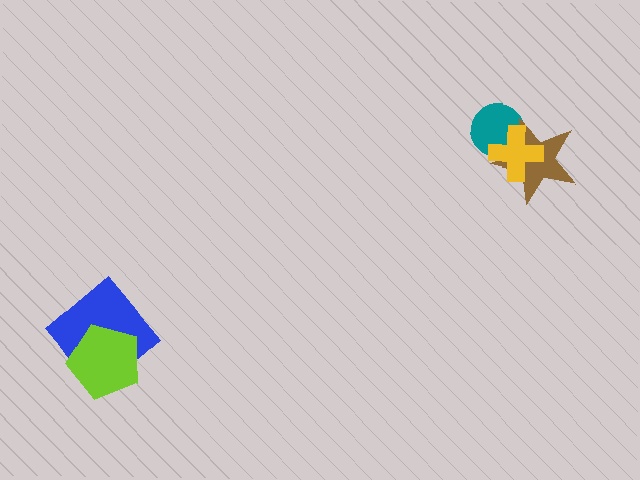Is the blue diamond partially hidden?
Yes, it is partially covered by another shape.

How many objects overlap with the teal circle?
2 objects overlap with the teal circle.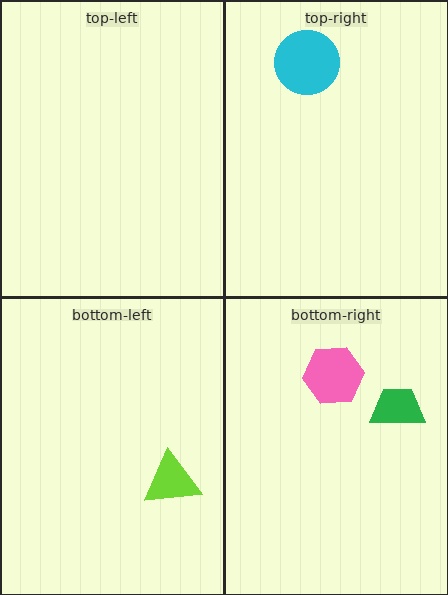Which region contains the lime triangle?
The bottom-left region.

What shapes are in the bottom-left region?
The lime triangle.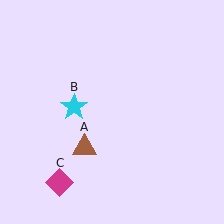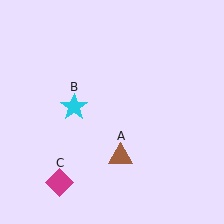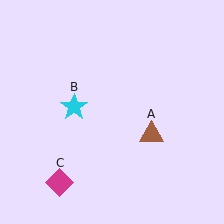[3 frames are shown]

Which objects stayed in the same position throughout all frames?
Cyan star (object B) and magenta diamond (object C) remained stationary.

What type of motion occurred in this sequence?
The brown triangle (object A) rotated counterclockwise around the center of the scene.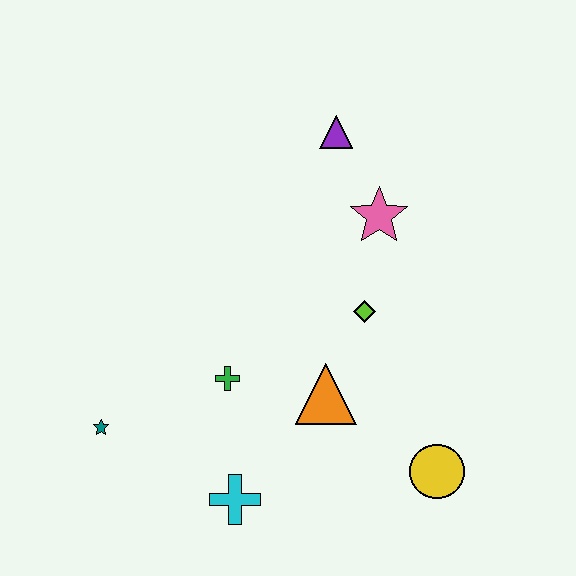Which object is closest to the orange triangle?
The lime diamond is closest to the orange triangle.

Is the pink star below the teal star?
No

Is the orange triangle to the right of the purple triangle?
No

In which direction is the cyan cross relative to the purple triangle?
The cyan cross is below the purple triangle.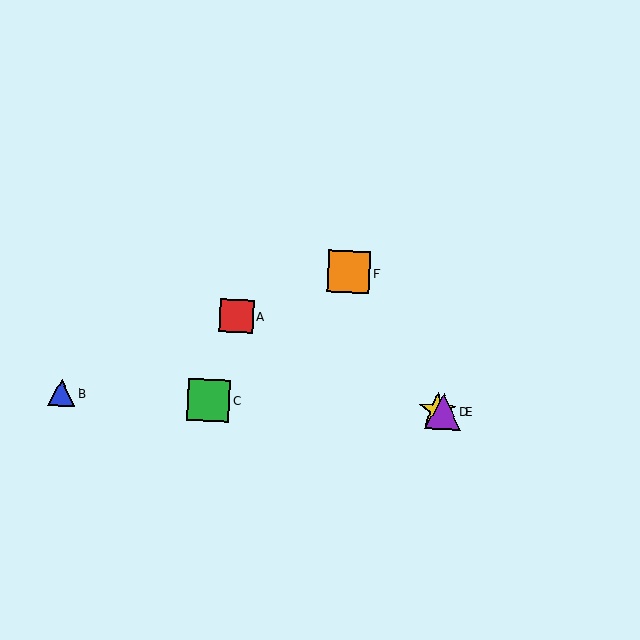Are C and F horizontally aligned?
No, C is at y≈400 and F is at y≈272.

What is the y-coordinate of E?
Object E is at y≈411.